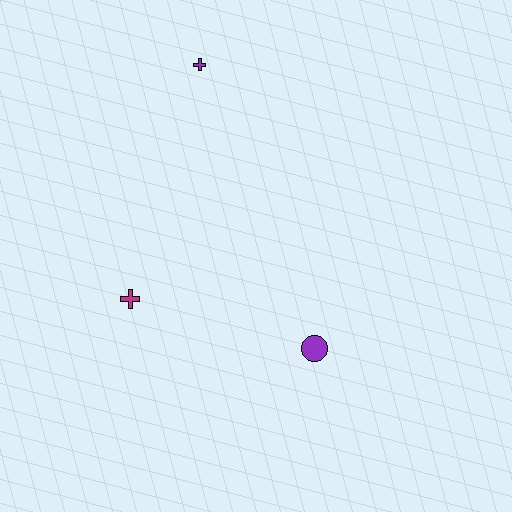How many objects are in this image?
There are 3 objects.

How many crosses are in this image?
There are 2 crosses.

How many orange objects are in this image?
There are no orange objects.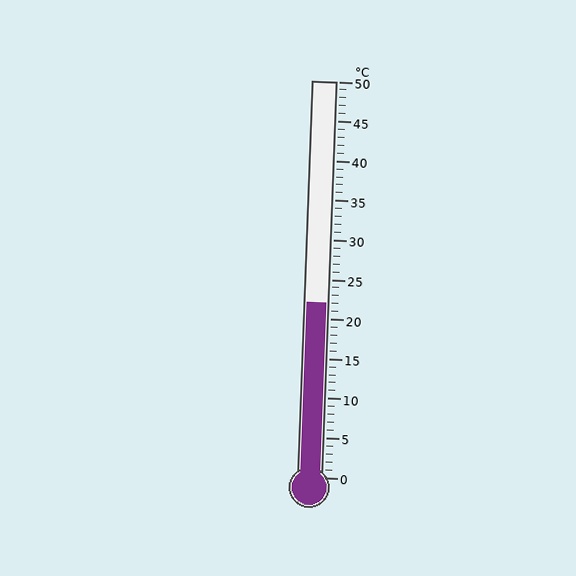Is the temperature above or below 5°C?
The temperature is above 5°C.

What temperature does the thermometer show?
The thermometer shows approximately 22°C.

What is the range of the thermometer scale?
The thermometer scale ranges from 0°C to 50°C.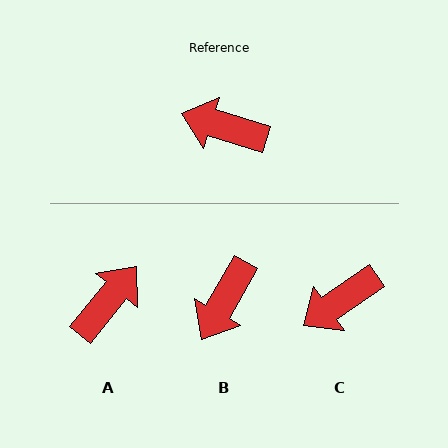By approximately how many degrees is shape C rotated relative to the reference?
Approximately 52 degrees counter-clockwise.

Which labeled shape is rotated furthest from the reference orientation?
A, about 112 degrees away.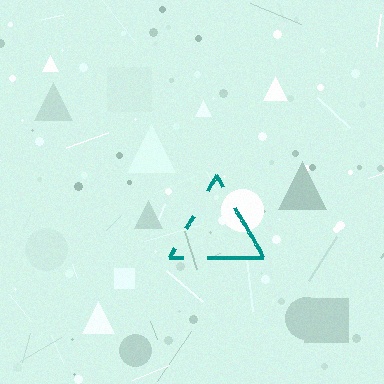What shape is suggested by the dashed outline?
The dashed outline suggests a triangle.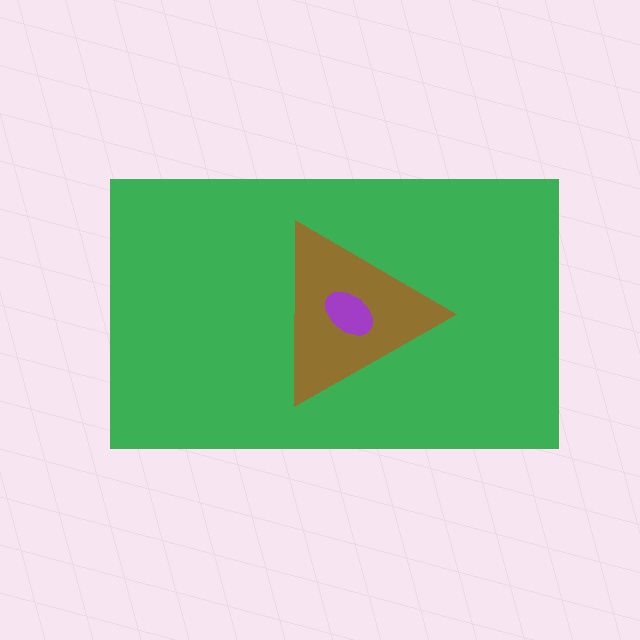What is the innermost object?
The purple ellipse.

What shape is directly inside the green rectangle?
The brown triangle.